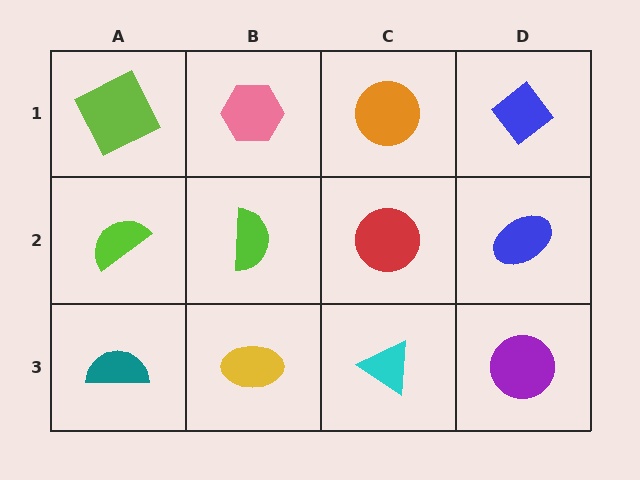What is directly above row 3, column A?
A lime semicircle.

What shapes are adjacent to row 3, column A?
A lime semicircle (row 2, column A), a yellow ellipse (row 3, column B).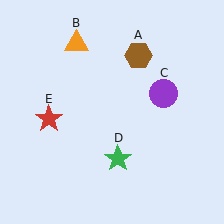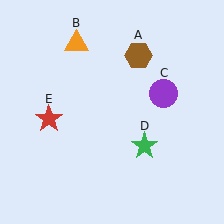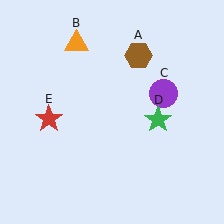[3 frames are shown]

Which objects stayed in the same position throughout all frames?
Brown hexagon (object A) and orange triangle (object B) and purple circle (object C) and red star (object E) remained stationary.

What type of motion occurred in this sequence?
The green star (object D) rotated counterclockwise around the center of the scene.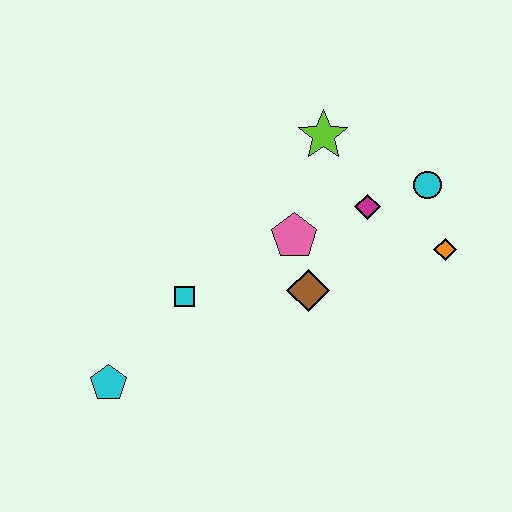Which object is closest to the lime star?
The magenta diamond is closest to the lime star.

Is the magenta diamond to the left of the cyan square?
No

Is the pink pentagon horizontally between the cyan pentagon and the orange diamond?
Yes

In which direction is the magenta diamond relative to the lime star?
The magenta diamond is below the lime star.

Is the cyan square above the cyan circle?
No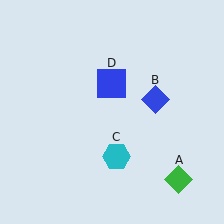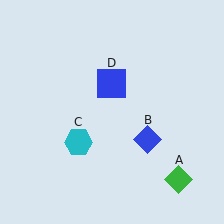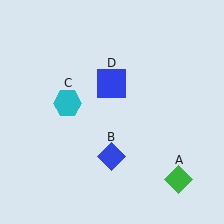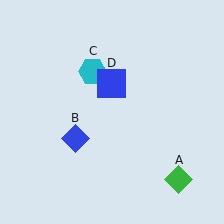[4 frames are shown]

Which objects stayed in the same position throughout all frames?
Green diamond (object A) and blue square (object D) remained stationary.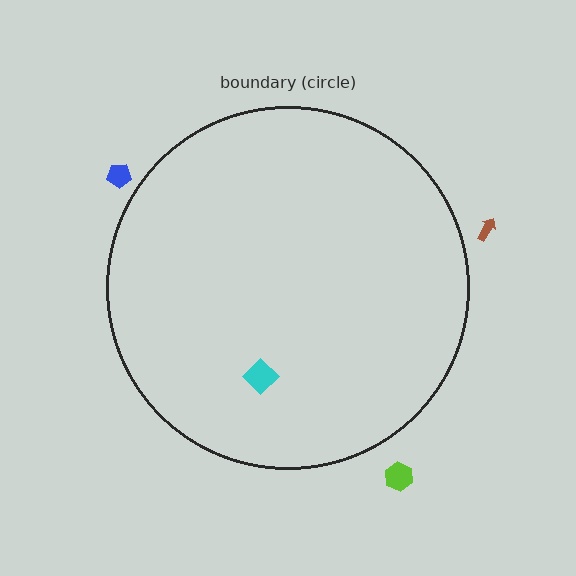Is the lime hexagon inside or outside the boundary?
Outside.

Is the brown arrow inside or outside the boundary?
Outside.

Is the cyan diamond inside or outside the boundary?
Inside.